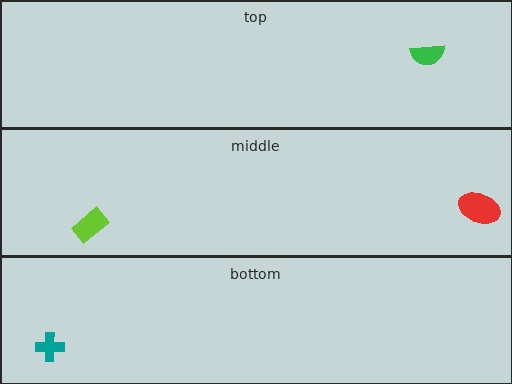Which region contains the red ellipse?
The middle region.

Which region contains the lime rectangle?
The middle region.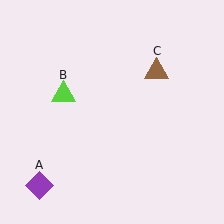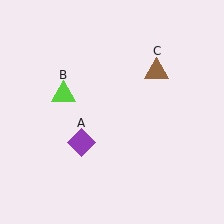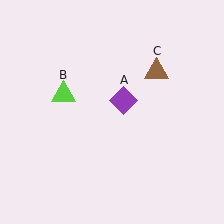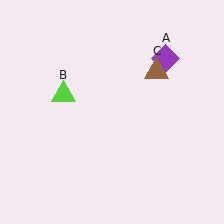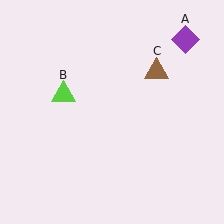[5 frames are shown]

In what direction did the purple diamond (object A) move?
The purple diamond (object A) moved up and to the right.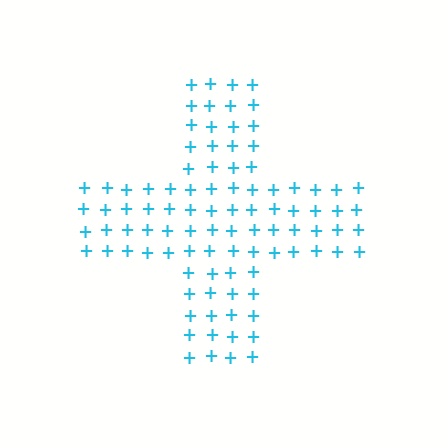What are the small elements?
The small elements are plus signs.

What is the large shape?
The large shape is a cross.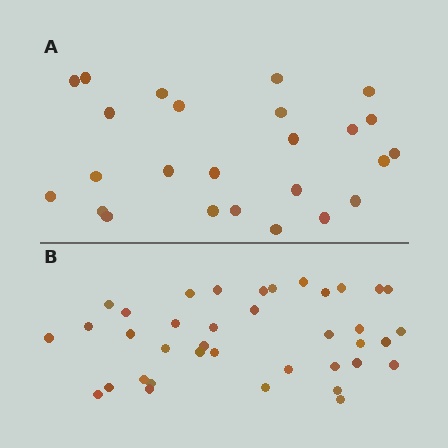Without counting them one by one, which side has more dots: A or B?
Region B (the bottom region) has more dots.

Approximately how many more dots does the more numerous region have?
Region B has approximately 15 more dots than region A.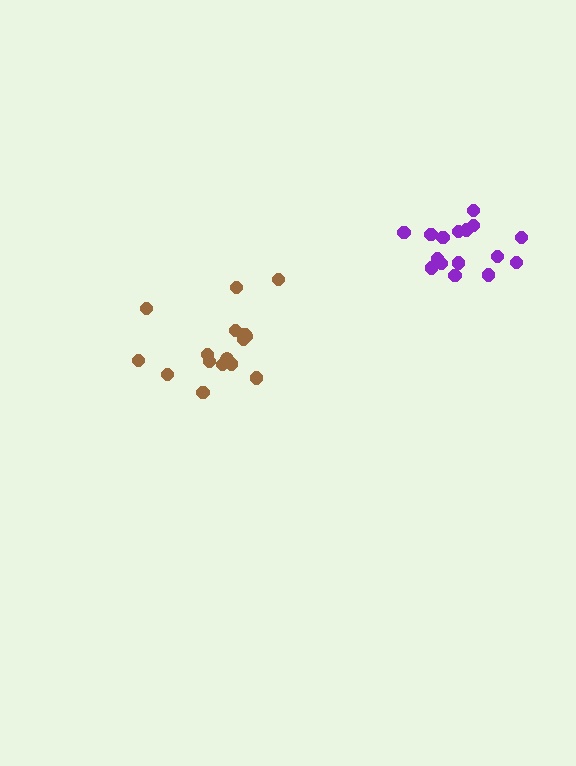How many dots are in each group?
Group 1: 16 dots, Group 2: 16 dots (32 total).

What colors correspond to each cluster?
The clusters are colored: purple, brown.